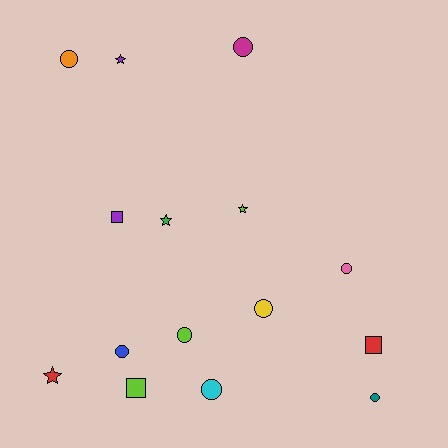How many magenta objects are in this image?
There is 1 magenta object.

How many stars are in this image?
There are 4 stars.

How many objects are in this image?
There are 15 objects.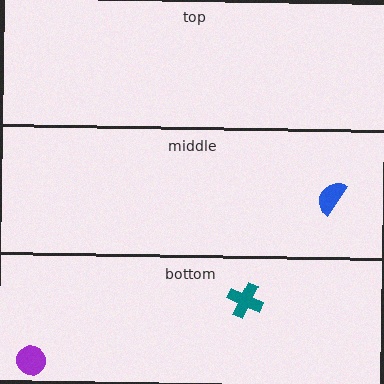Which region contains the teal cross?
The bottom region.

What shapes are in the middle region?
The blue semicircle.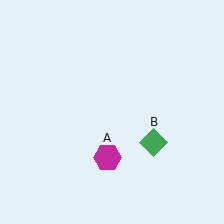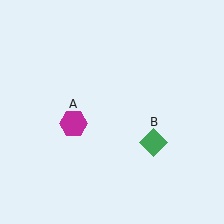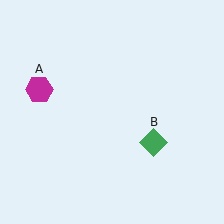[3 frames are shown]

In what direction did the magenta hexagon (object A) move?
The magenta hexagon (object A) moved up and to the left.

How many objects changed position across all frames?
1 object changed position: magenta hexagon (object A).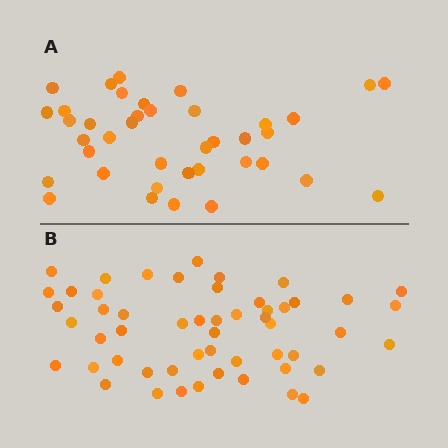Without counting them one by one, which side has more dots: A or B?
Region B (the bottom region) has more dots.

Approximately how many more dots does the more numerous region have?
Region B has approximately 15 more dots than region A.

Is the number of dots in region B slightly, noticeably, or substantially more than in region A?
Region B has noticeably more, but not dramatically so. The ratio is roughly 1.4 to 1.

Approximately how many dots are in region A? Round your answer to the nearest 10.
About 40 dots. (The exact count is 39, which rounds to 40.)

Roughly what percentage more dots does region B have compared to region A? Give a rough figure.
About 35% more.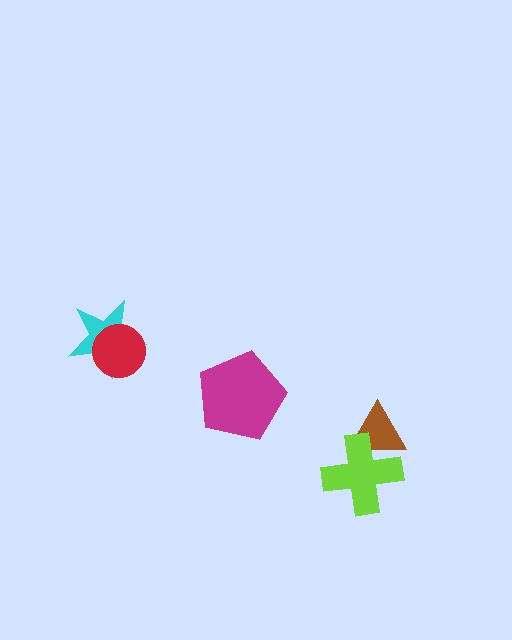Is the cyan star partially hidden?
Yes, it is partially covered by another shape.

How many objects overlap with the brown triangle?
1 object overlaps with the brown triangle.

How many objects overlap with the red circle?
1 object overlaps with the red circle.